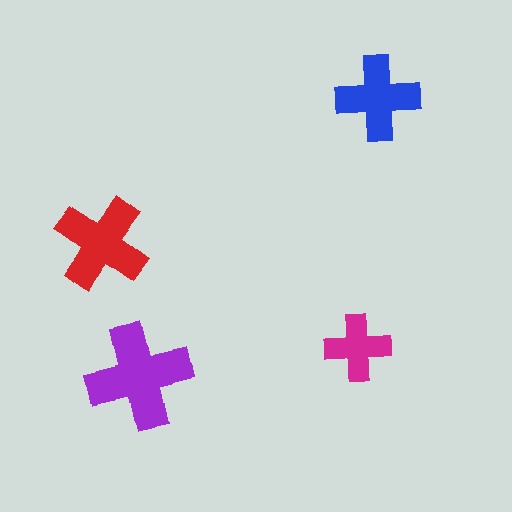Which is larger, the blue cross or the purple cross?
The purple one.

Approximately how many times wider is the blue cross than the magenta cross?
About 1.5 times wider.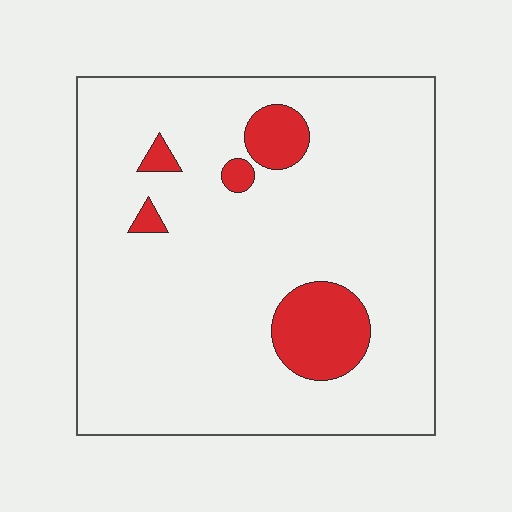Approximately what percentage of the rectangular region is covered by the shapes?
Approximately 10%.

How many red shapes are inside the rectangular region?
5.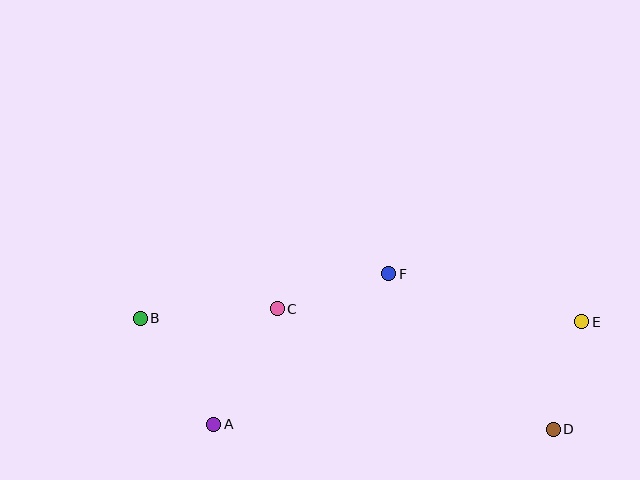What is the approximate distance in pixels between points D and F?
The distance between D and F is approximately 226 pixels.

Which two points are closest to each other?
Points D and E are closest to each other.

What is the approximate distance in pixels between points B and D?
The distance between B and D is approximately 427 pixels.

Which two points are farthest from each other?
Points B and E are farthest from each other.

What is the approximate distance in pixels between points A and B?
The distance between A and B is approximately 129 pixels.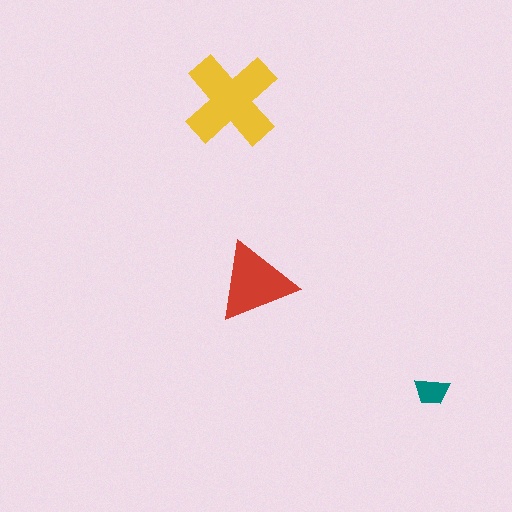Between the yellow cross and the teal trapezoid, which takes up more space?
The yellow cross.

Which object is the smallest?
The teal trapezoid.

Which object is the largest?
The yellow cross.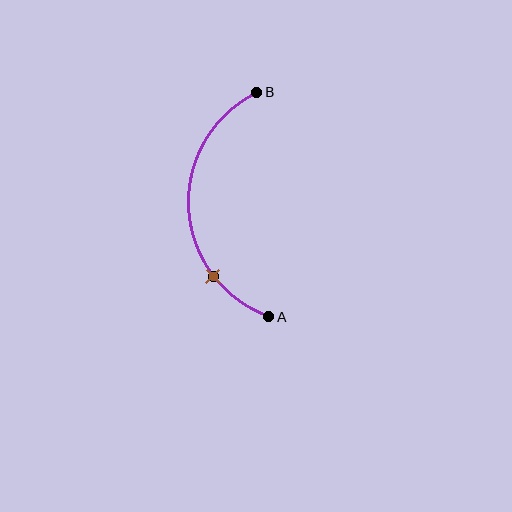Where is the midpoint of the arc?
The arc midpoint is the point on the curve farthest from the straight line joining A and B. It sits to the left of that line.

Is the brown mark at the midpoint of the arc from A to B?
No. The brown mark lies on the arc but is closer to endpoint A. The arc midpoint would be at the point on the curve equidistant along the arc from both A and B.